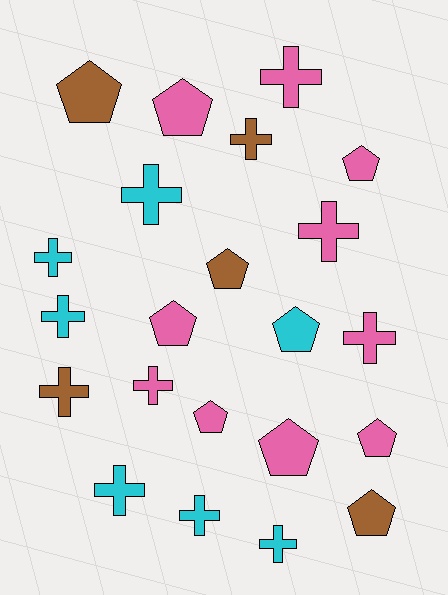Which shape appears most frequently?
Cross, with 12 objects.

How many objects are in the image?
There are 22 objects.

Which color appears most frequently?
Pink, with 10 objects.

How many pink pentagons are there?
There are 6 pink pentagons.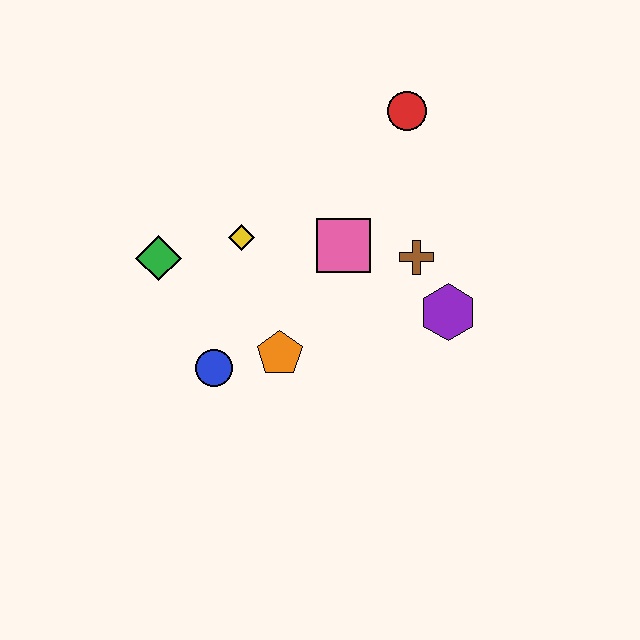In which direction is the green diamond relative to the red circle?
The green diamond is to the left of the red circle.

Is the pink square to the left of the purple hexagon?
Yes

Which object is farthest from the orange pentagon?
The red circle is farthest from the orange pentagon.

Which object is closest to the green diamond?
The yellow diamond is closest to the green diamond.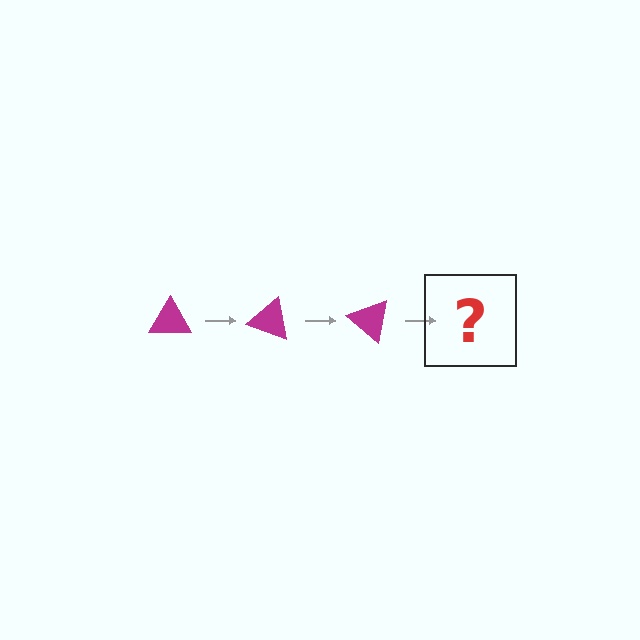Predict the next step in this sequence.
The next step is a magenta triangle rotated 60 degrees.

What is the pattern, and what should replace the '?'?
The pattern is that the triangle rotates 20 degrees each step. The '?' should be a magenta triangle rotated 60 degrees.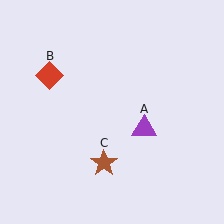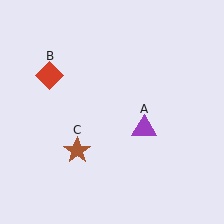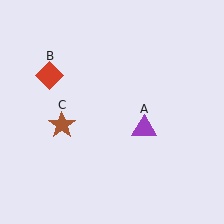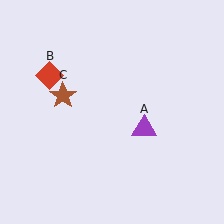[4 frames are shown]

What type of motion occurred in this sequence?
The brown star (object C) rotated clockwise around the center of the scene.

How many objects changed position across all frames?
1 object changed position: brown star (object C).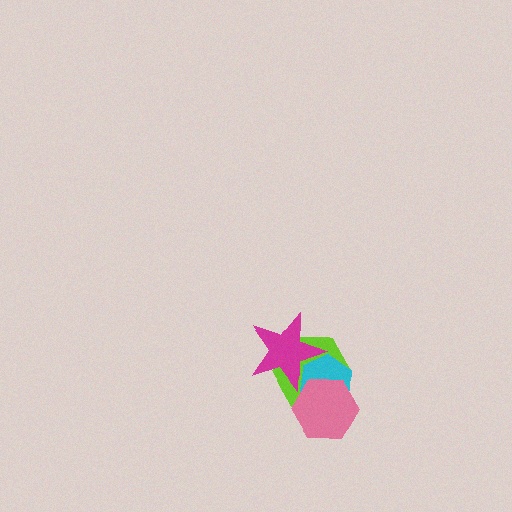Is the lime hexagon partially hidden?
Yes, it is partially covered by another shape.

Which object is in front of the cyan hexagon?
The pink hexagon is in front of the cyan hexagon.